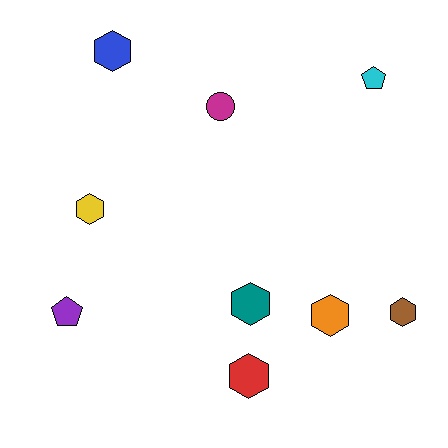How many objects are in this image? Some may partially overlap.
There are 9 objects.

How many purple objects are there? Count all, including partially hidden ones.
There is 1 purple object.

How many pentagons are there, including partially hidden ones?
There are 2 pentagons.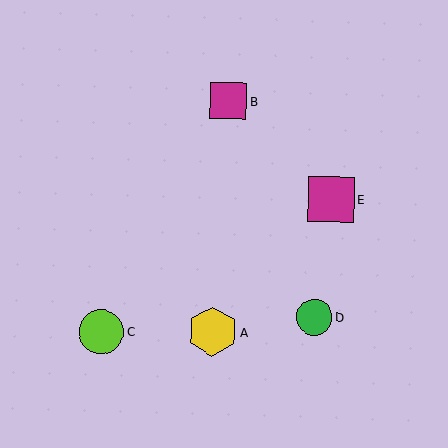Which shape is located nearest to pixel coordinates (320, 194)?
The magenta square (labeled E) at (331, 199) is nearest to that location.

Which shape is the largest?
The yellow hexagon (labeled A) is the largest.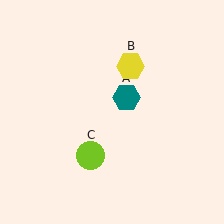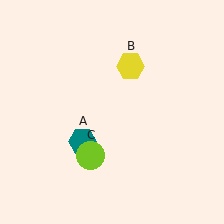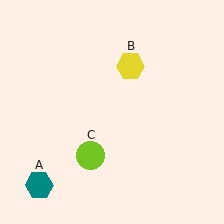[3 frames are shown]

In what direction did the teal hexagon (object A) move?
The teal hexagon (object A) moved down and to the left.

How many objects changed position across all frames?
1 object changed position: teal hexagon (object A).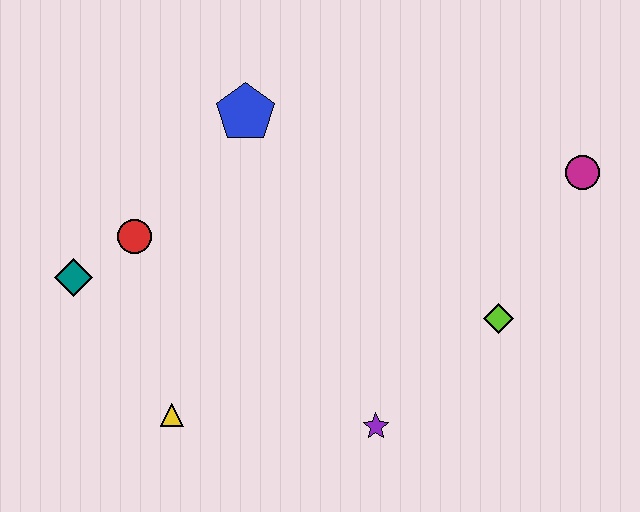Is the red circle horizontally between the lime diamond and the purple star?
No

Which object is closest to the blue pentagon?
The red circle is closest to the blue pentagon.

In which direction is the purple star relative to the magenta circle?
The purple star is below the magenta circle.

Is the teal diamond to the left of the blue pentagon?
Yes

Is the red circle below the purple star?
No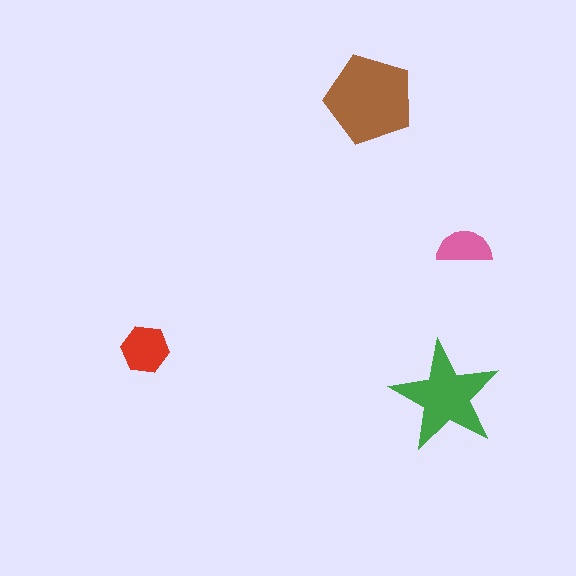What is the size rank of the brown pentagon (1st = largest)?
1st.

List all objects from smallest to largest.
The pink semicircle, the red hexagon, the green star, the brown pentagon.